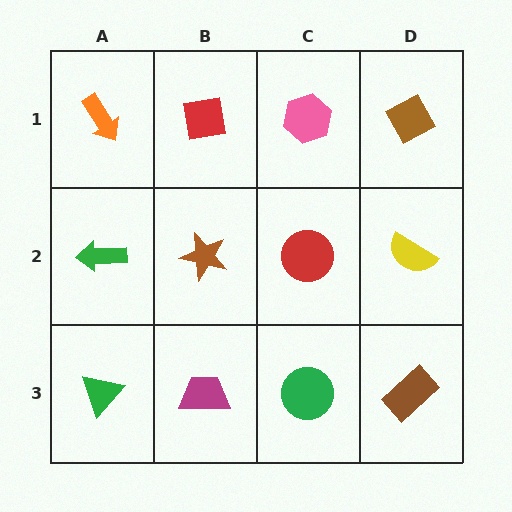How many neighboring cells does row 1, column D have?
2.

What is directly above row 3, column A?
A green arrow.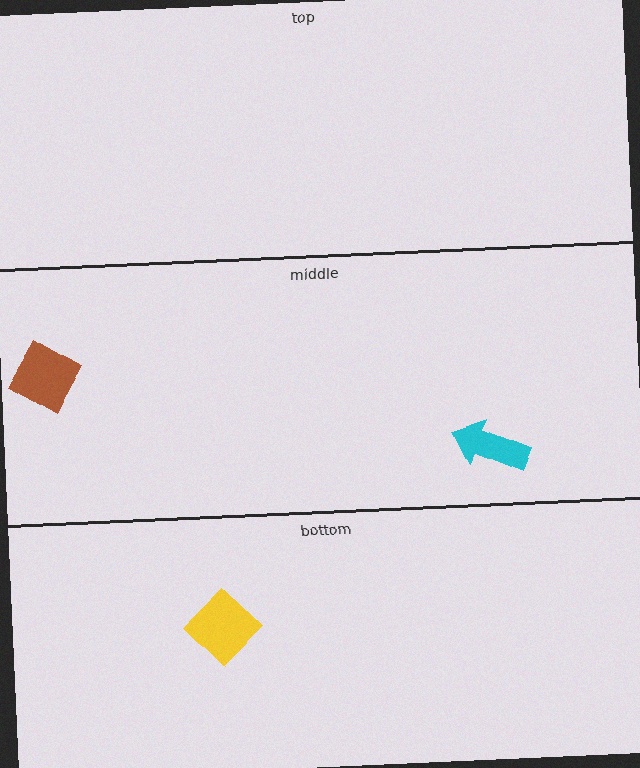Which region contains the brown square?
The middle region.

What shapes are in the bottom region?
The yellow diamond.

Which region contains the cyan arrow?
The middle region.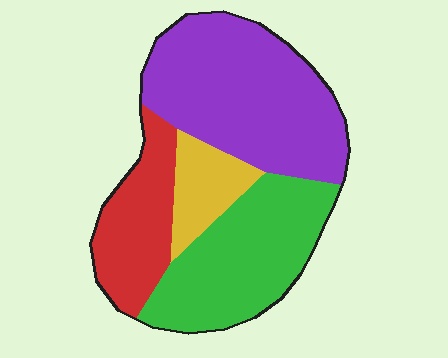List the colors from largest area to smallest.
From largest to smallest: purple, green, red, yellow.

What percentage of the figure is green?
Green takes up about one third (1/3) of the figure.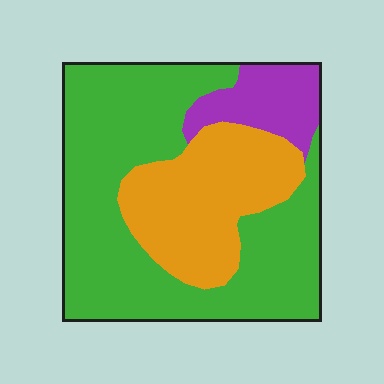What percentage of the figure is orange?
Orange covers roughly 30% of the figure.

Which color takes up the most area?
Green, at roughly 60%.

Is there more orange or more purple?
Orange.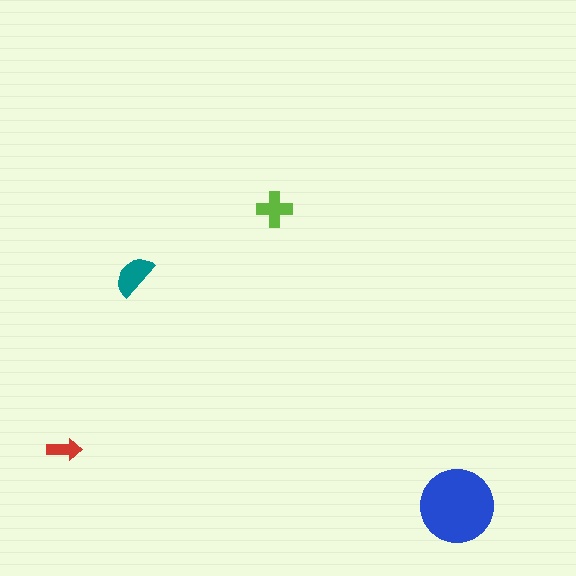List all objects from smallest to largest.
The red arrow, the lime cross, the teal semicircle, the blue circle.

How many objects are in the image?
There are 4 objects in the image.